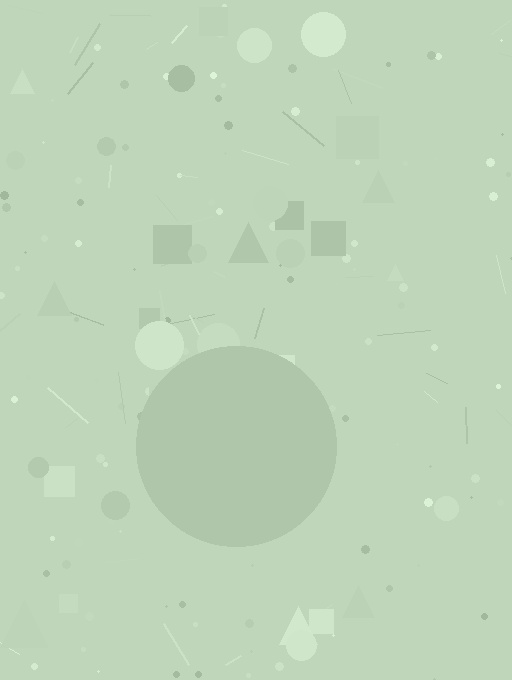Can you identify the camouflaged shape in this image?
The camouflaged shape is a circle.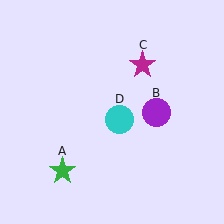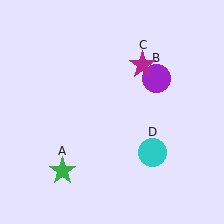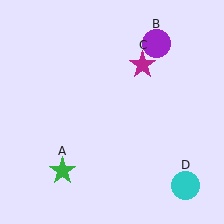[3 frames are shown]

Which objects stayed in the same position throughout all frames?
Green star (object A) and magenta star (object C) remained stationary.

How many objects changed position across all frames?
2 objects changed position: purple circle (object B), cyan circle (object D).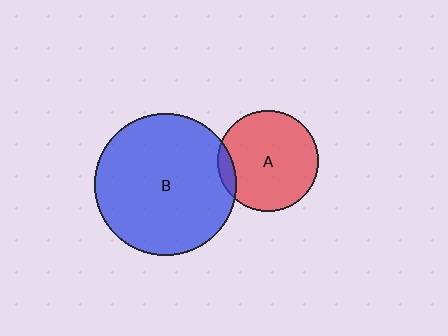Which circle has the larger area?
Circle B (blue).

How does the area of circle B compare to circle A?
Approximately 2.0 times.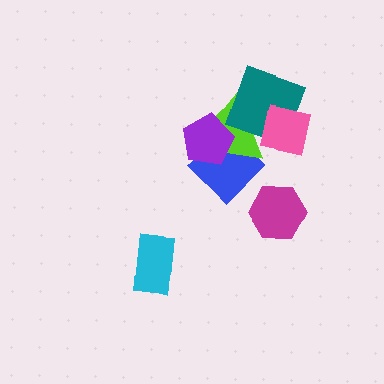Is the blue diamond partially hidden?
Yes, it is partially covered by another shape.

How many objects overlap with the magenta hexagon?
0 objects overlap with the magenta hexagon.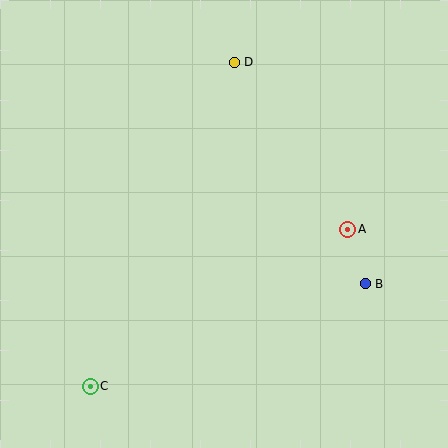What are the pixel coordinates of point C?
Point C is at (90, 386).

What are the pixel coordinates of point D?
Point D is at (234, 62).